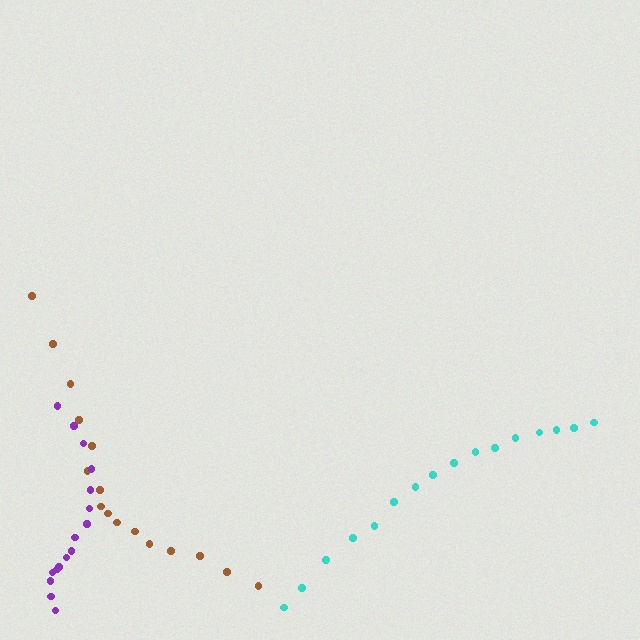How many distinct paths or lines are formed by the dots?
There are 3 distinct paths.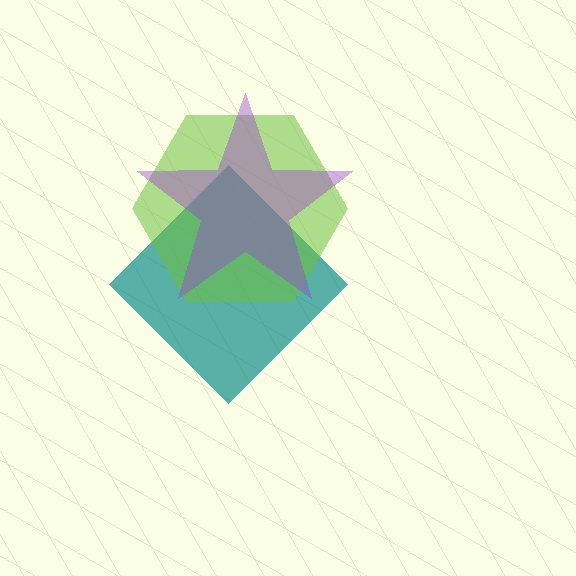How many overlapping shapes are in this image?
There are 3 overlapping shapes in the image.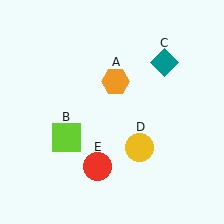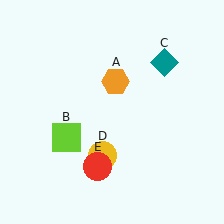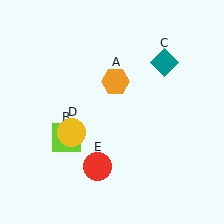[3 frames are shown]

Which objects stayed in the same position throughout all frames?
Orange hexagon (object A) and lime square (object B) and teal diamond (object C) and red circle (object E) remained stationary.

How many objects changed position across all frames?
1 object changed position: yellow circle (object D).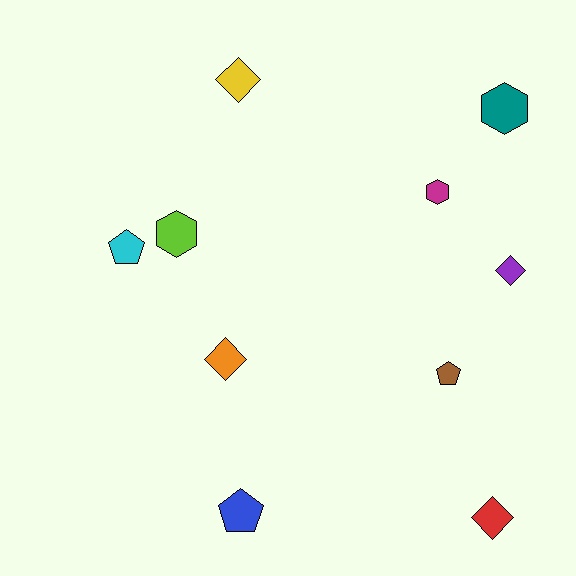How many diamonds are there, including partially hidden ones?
There are 4 diamonds.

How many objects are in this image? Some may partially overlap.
There are 10 objects.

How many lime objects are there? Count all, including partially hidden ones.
There is 1 lime object.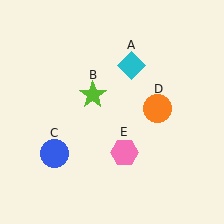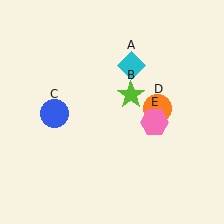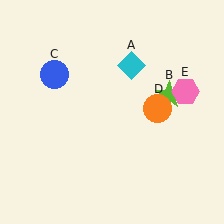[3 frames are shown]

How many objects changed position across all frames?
3 objects changed position: lime star (object B), blue circle (object C), pink hexagon (object E).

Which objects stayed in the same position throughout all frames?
Cyan diamond (object A) and orange circle (object D) remained stationary.